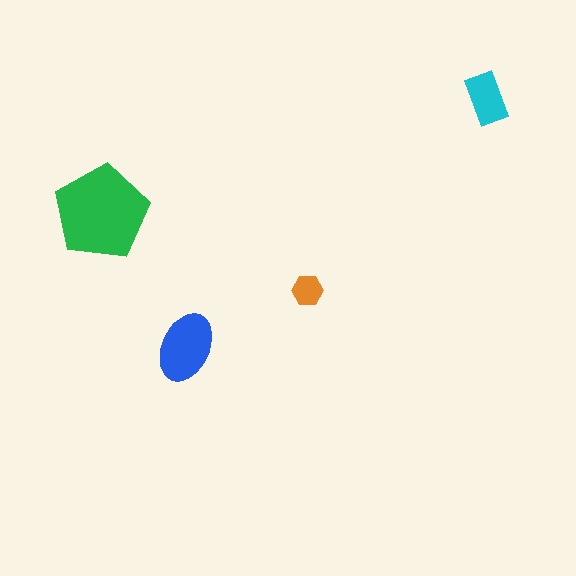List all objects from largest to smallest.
The green pentagon, the blue ellipse, the cyan rectangle, the orange hexagon.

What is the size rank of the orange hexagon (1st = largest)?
4th.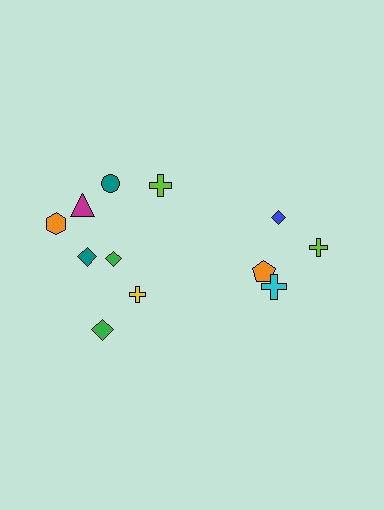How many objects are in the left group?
There are 8 objects.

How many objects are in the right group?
There are 4 objects.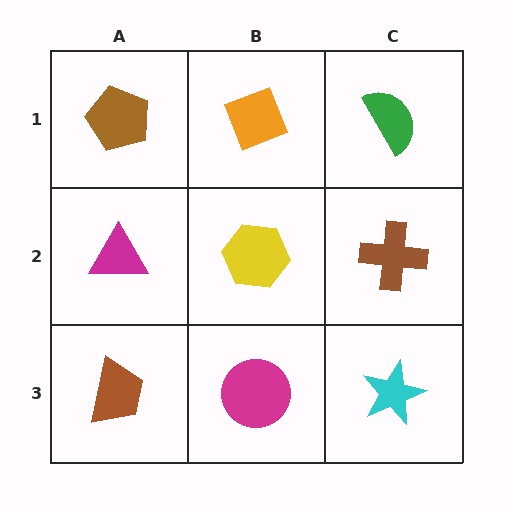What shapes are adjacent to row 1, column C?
A brown cross (row 2, column C), an orange diamond (row 1, column B).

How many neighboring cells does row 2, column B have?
4.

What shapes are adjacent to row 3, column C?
A brown cross (row 2, column C), a magenta circle (row 3, column B).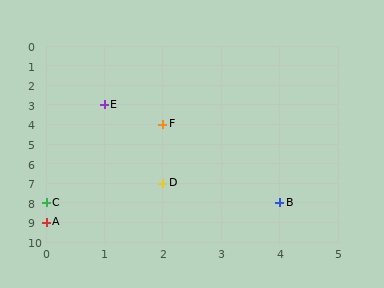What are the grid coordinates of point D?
Point D is at grid coordinates (2, 7).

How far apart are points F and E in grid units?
Points F and E are 1 column and 1 row apart (about 1.4 grid units diagonally).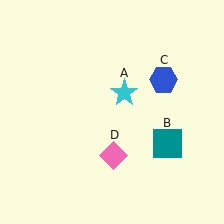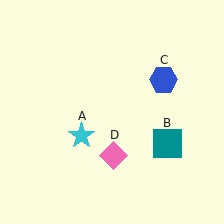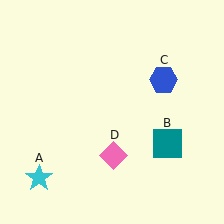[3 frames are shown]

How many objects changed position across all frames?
1 object changed position: cyan star (object A).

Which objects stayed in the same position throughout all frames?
Teal square (object B) and blue hexagon (object C) and pink diamond (object D) remained stationary.